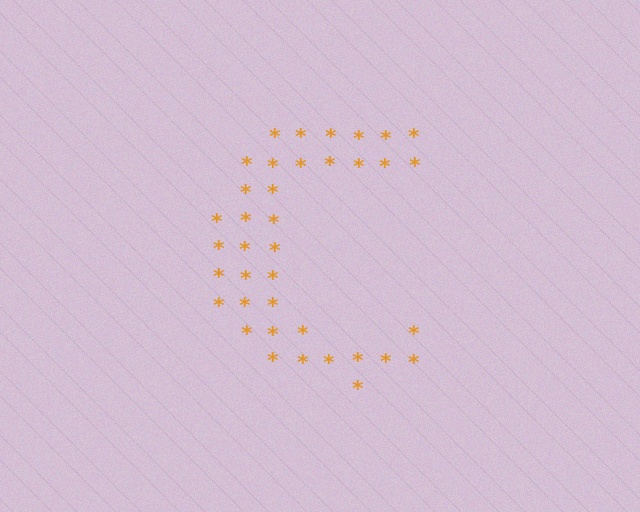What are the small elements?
The small elements are asterisks.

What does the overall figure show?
The overall figure shows the letter C.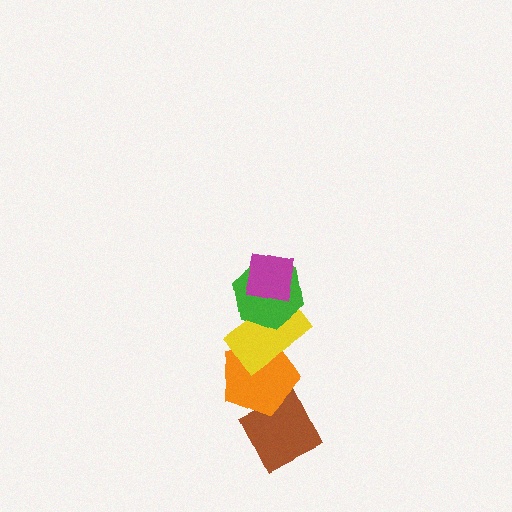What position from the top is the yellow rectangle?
The yellow rectangle is 3rd from the top.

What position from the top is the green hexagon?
The green hexagon is 2nd from the top.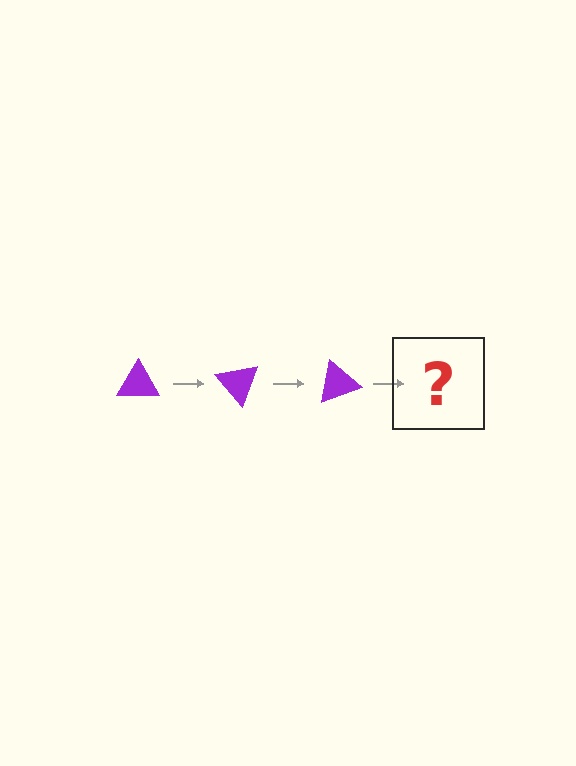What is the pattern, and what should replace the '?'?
The pattern is that the triangle rotates 50 degrees each step. The '?' should be a purple triangle rotated 150 degrees.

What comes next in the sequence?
The next element should be a purple triangle rotated 150 degrees.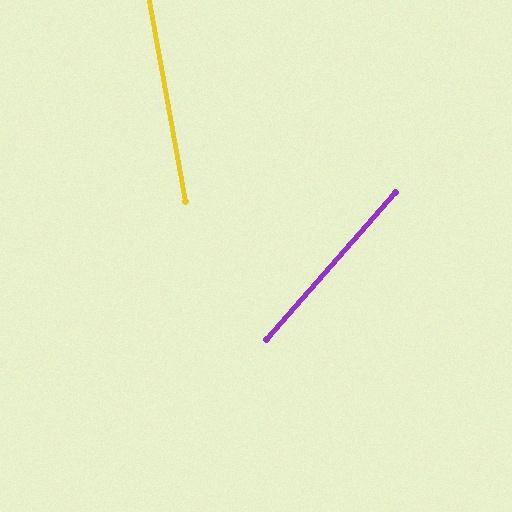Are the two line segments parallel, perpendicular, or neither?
Neither parallel nor perpendicular — they differ by about 52°.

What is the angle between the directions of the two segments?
Approximately 52 degrees.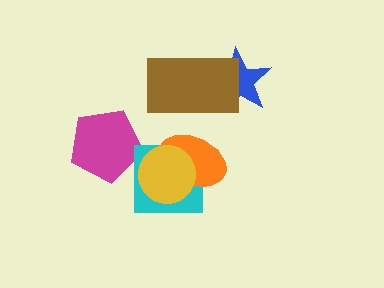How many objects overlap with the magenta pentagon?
0 objects overlap with the magenta pentagon.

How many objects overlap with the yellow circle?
2 objects overlap with the yellow circle.